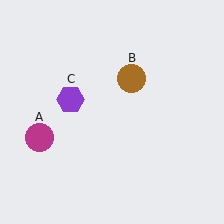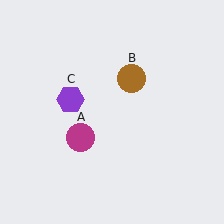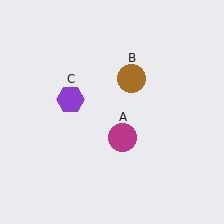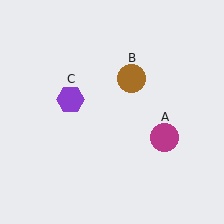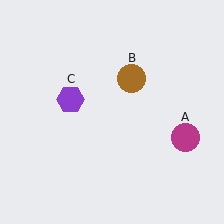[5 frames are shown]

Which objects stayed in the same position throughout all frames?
Brown circle (object B) and purple hexagon (object C) remained stationary.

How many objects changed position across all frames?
1 object changed position: magenta circle (object A).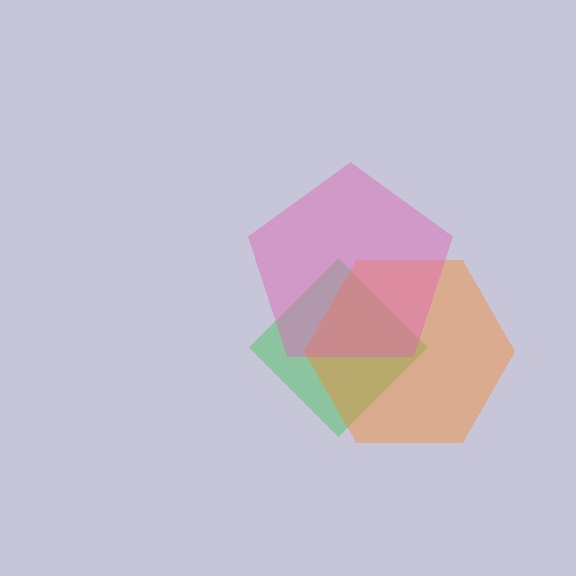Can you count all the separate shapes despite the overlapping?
Yes, there are 3 separate shapes.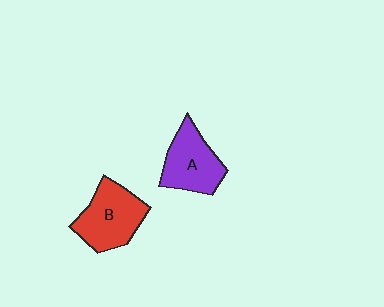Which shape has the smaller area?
Shape A (purple).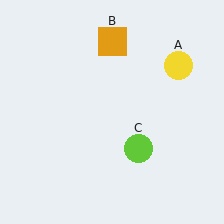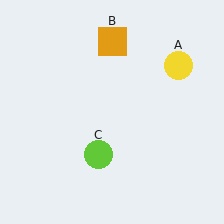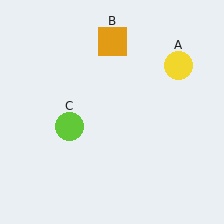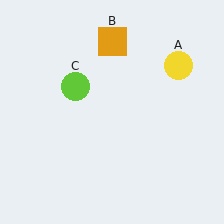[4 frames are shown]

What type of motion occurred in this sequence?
The lime circle (object C) rotated clockwise around the center of the scene.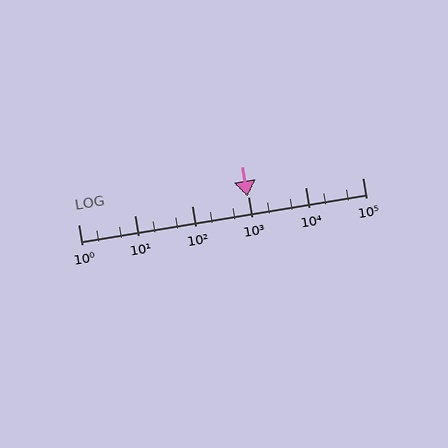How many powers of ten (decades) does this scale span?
The scale spans 5 decades, from 1 to 100000.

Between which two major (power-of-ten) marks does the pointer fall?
The pointer is between 100 and 1000.